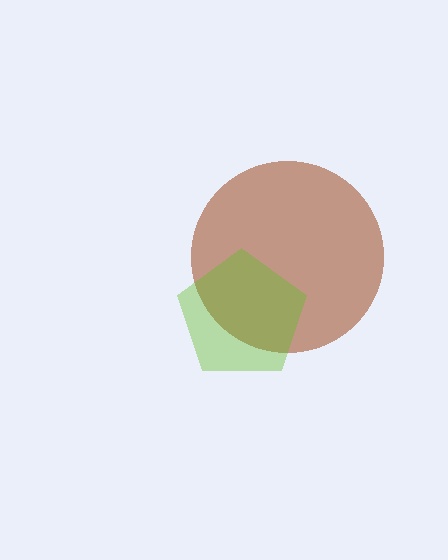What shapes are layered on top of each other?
The layered shapes are: a brown circle, a lime pentagon.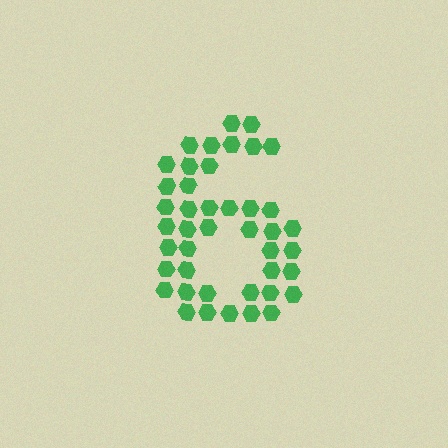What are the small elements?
The small elements are hexagons.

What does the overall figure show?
The overall figure shows the digit 6.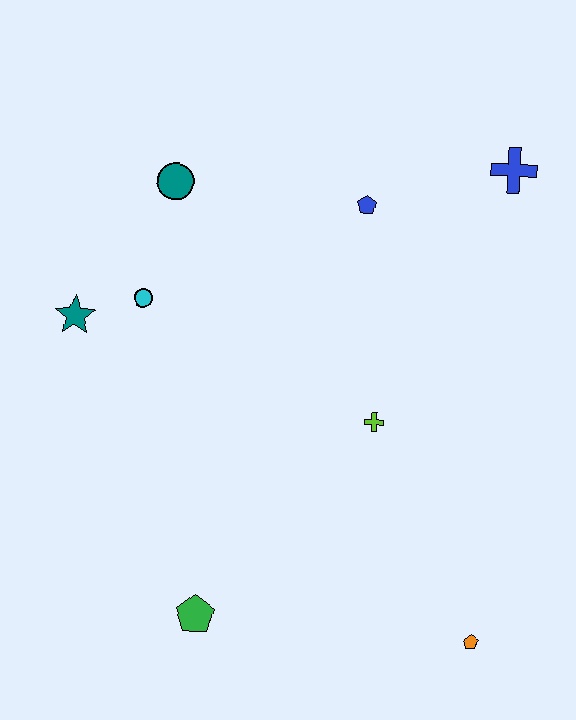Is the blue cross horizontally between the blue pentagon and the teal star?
No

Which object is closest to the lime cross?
The blue pentagon is closest to the lime cross.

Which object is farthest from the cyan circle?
The orange pentagon is farthest from the cyan circle.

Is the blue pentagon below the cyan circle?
No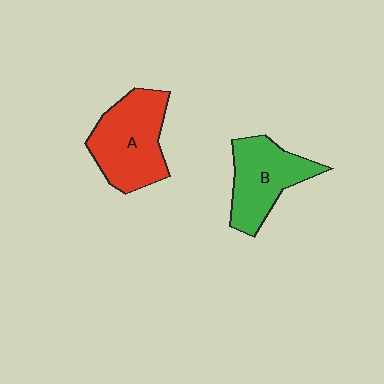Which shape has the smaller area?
Shape B (green).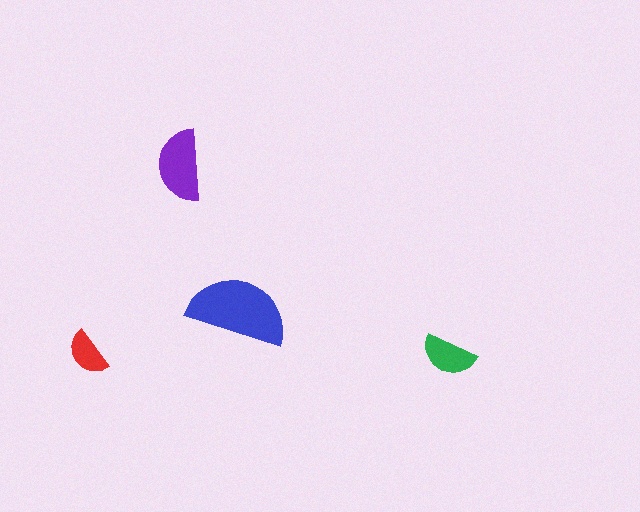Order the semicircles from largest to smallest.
the blue one, the purple one, the green one, the red one.